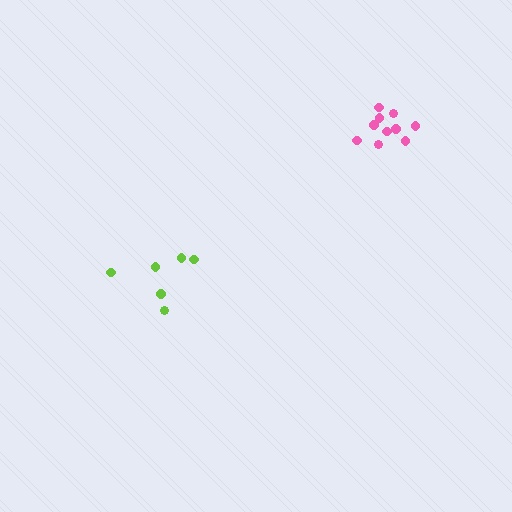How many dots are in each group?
Group 1: 10 dots, Group 2: 6 dots (16 total).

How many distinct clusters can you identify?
There are 2 distinct clusters.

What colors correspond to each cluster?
The clusters are colored: pink, lime.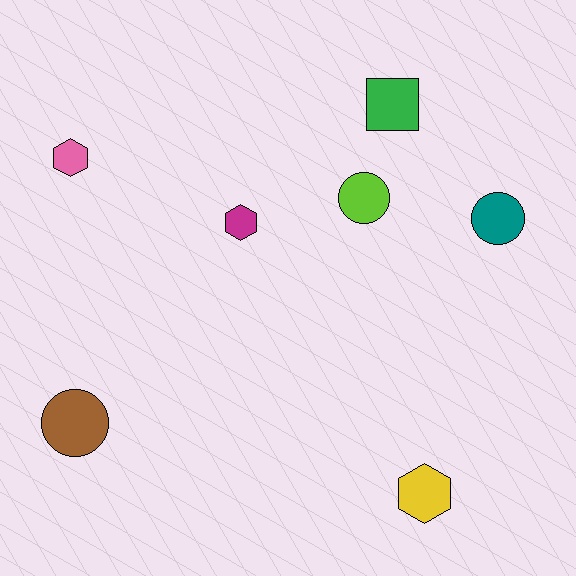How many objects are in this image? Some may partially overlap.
There are 7 objects.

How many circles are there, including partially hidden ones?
There are 3 circles.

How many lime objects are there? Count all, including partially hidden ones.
There is 1 lime object.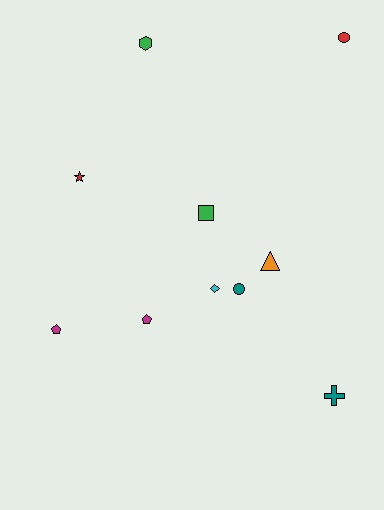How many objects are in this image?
There are 10 objects.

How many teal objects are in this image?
There are 2 teal objects.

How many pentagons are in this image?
There are 2 pentagons.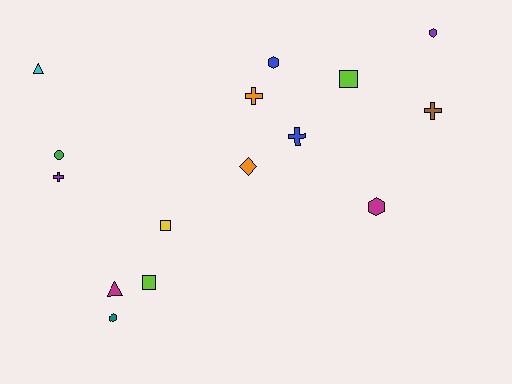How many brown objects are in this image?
There is 1 brown object.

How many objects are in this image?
There are 15 objects.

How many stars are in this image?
There are no stars.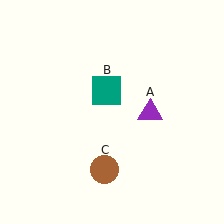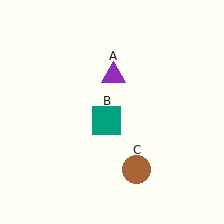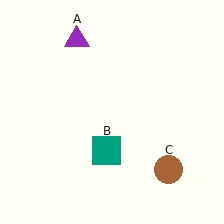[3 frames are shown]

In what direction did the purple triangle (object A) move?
The purple triangle (object A) moved up and to the left.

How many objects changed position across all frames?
3 objects changed position: purple triangle (object A), teal square (object B), brown circle (object C).